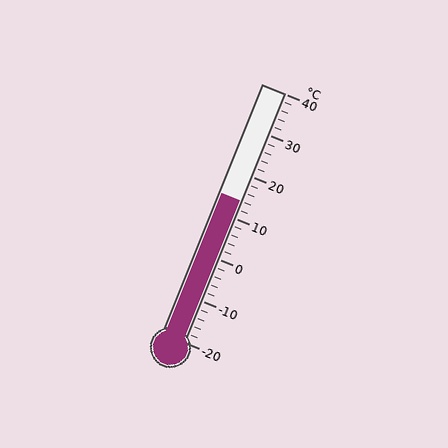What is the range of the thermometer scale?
The thermometer scale ranges from -20°C to 40°C.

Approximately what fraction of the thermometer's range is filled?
The thermometer is filled to approximately 55% of its range.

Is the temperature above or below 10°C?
The temperature is above 10°C.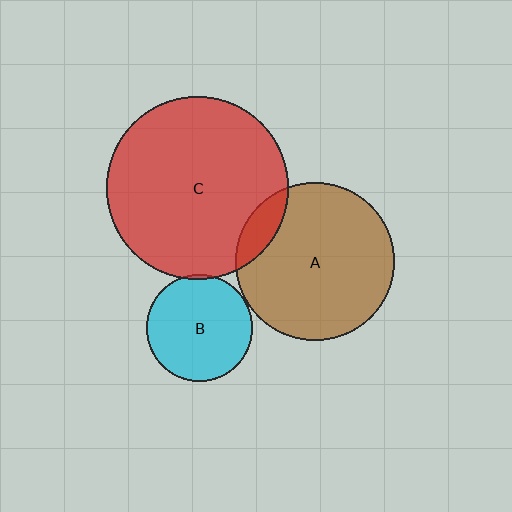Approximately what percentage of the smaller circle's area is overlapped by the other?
Approximately 10%.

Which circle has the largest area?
Circle C (red).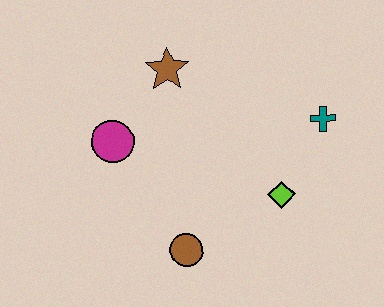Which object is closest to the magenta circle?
The brown star is closest to the magenta circle.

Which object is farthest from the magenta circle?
The teal cross is farthest from the magenta circle.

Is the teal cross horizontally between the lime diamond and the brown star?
No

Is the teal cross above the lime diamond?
Yes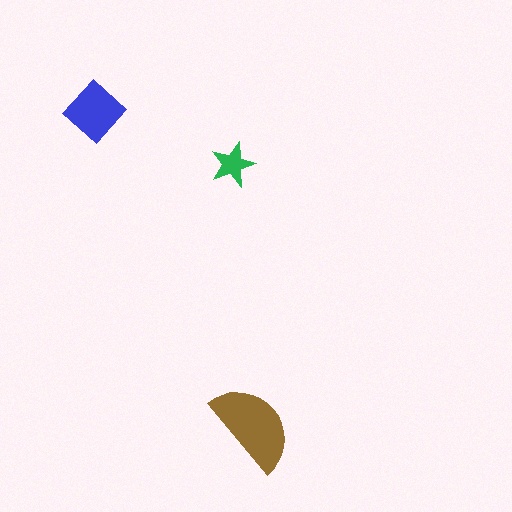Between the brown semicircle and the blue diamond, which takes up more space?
The brown semicircle.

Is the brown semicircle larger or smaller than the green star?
Larger.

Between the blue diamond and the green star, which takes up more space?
The blue diamond.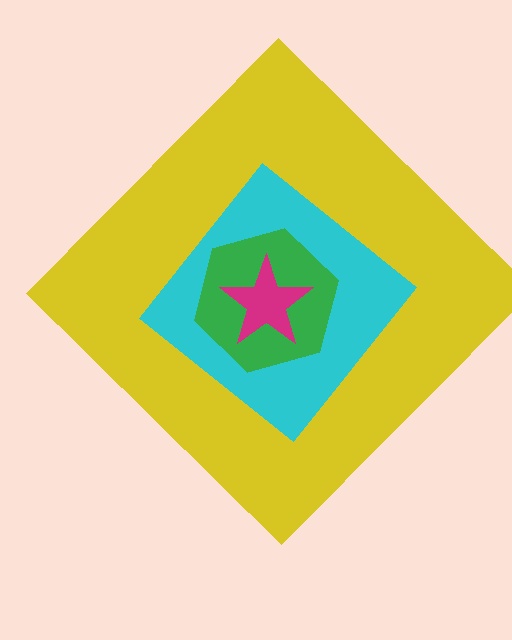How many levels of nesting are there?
4.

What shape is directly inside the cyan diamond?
The green hexagon.